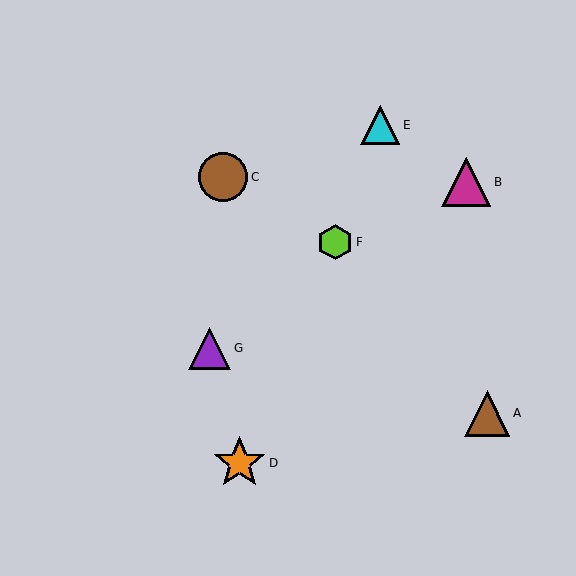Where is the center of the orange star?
The center of the orange star is at (239, 463).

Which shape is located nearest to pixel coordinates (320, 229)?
The lime hexagon (labeled F) at (335, 242) is nearest to that location.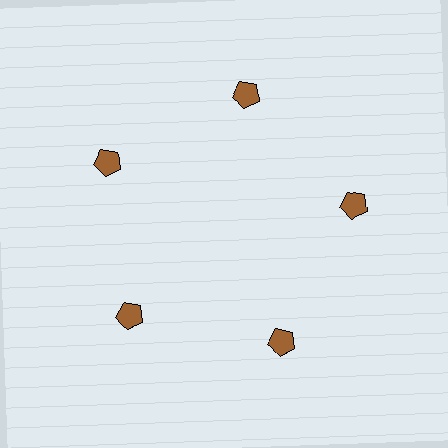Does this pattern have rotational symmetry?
Yes, this pattern has 5-fold rotational symmetry. It looks the same after rotating 72 degrees around the center.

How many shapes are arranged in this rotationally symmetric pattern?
There are 5 shapes, arranged in 5 groups of 1.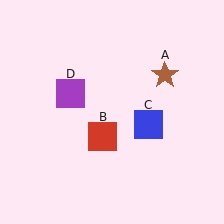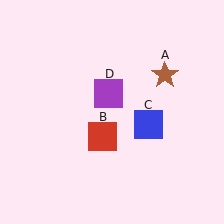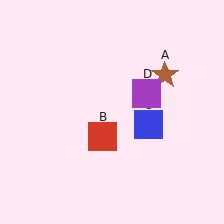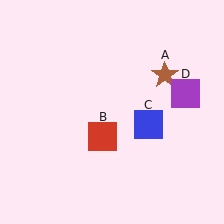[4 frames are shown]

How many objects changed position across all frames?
1 object changed position: purple square (object D).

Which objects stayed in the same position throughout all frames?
Brown star (object A) and red square (object B) and blue square (object C) remained stationary.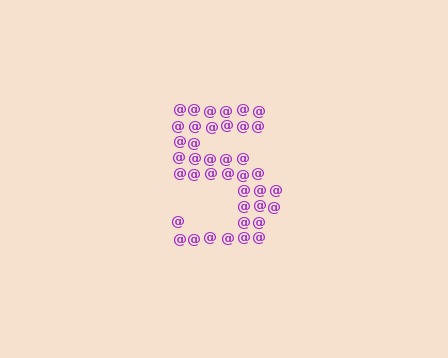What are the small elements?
The small elements are at signs.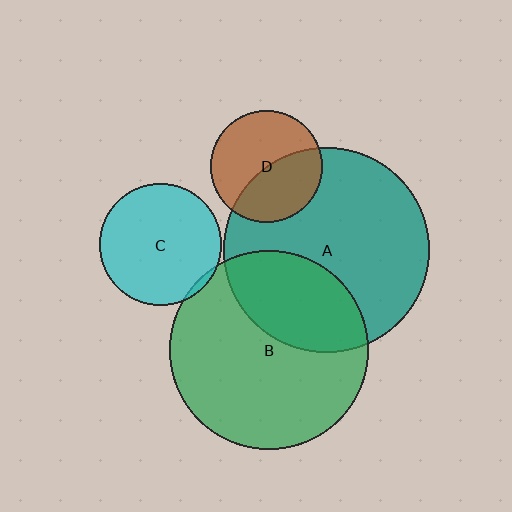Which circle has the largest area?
Circle A (teal).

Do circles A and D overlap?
Yes.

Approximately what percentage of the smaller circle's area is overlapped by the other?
Approximately 45%.